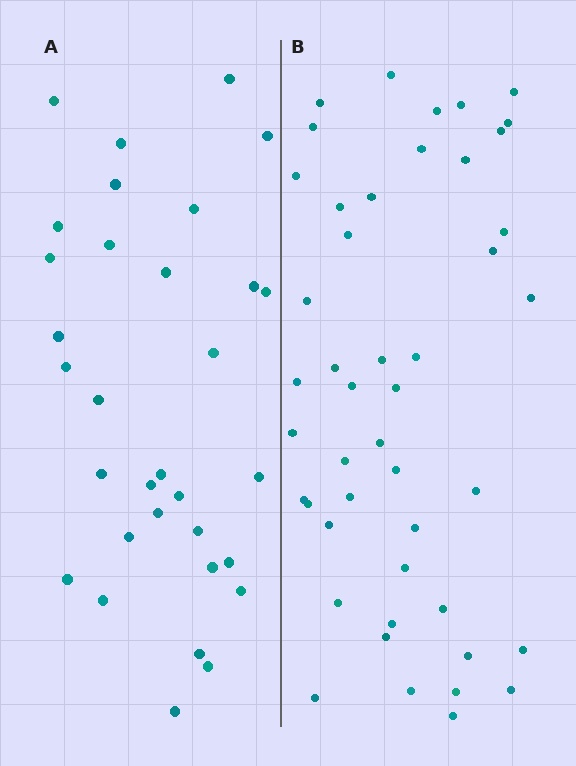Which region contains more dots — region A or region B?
Region B (the right region) has more dots.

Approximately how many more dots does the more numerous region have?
Region B has approximately 15 more dots than region A.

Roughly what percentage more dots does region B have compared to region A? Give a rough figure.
About 45% more.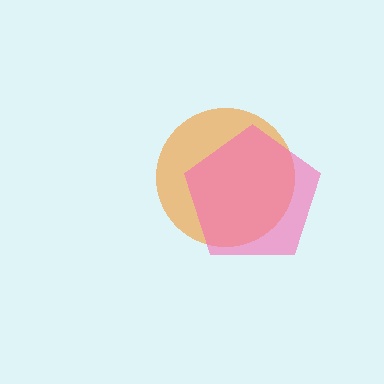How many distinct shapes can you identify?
There are 2 distinct shapes: an orange circle, a pink pentagon.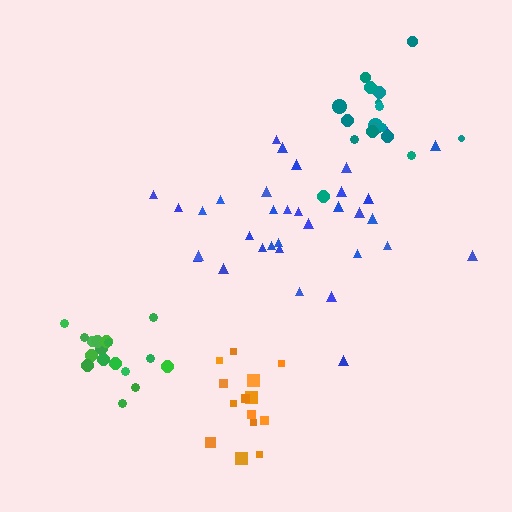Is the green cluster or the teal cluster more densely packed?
Teal.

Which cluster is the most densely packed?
Teal.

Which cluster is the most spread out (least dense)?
Blue.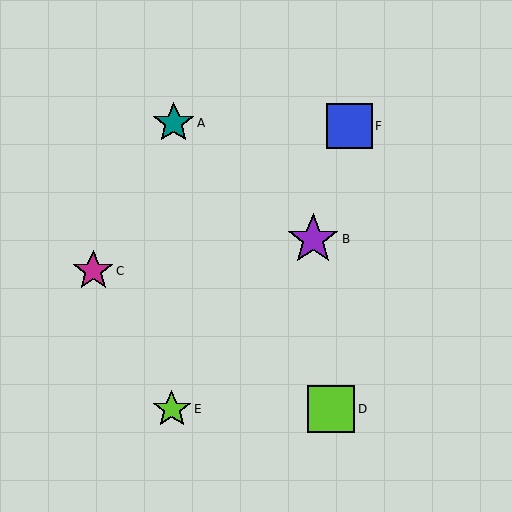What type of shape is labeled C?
Shape C is a magenta star.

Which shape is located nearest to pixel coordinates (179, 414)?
The lime star (labeled E) at (172, 409) is nearest to that location.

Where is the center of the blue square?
The center of the blue square is at (349, 126).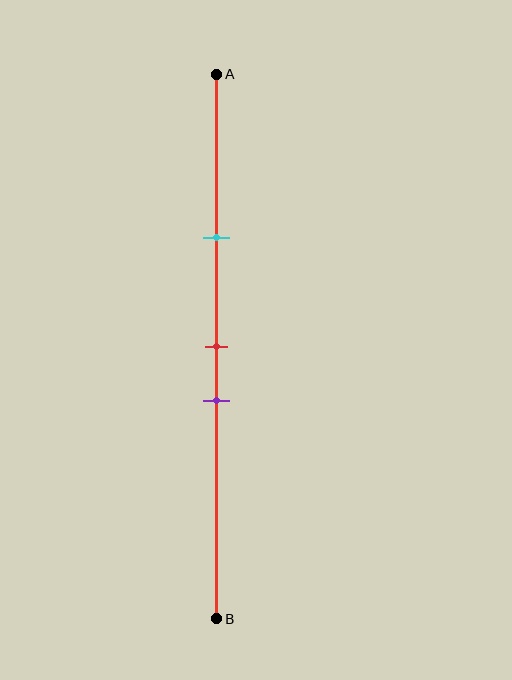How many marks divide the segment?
There are 3 marks dividing the segment.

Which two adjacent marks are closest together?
The red and purple marks are the closest adjacent pair.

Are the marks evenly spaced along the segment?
No, the marks are not evenly spaced.